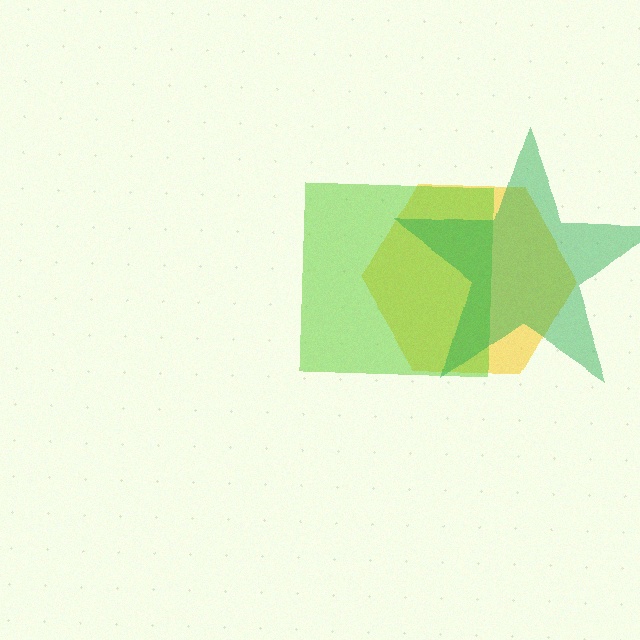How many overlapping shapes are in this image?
There are 3 overlapping shapes in the image.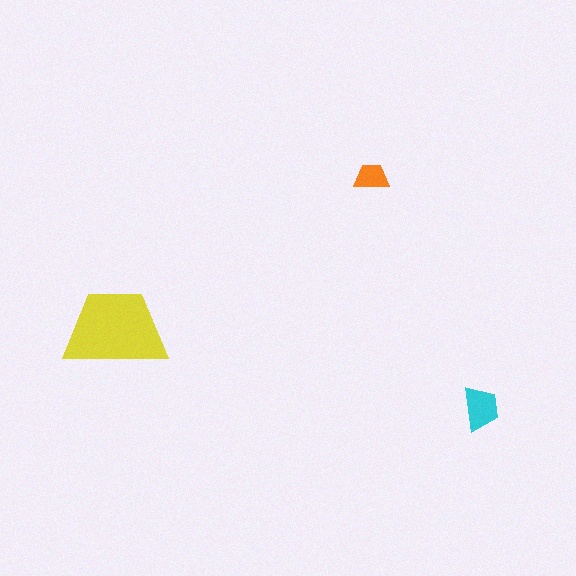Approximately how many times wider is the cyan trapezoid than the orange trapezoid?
About 1.5 times wider.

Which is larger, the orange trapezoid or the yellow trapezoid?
The yellow one.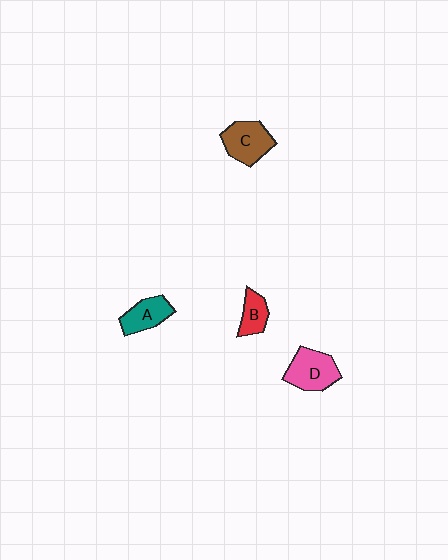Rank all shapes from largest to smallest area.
From largest to smallest: D (pink), C (brown), A (teal), B (red).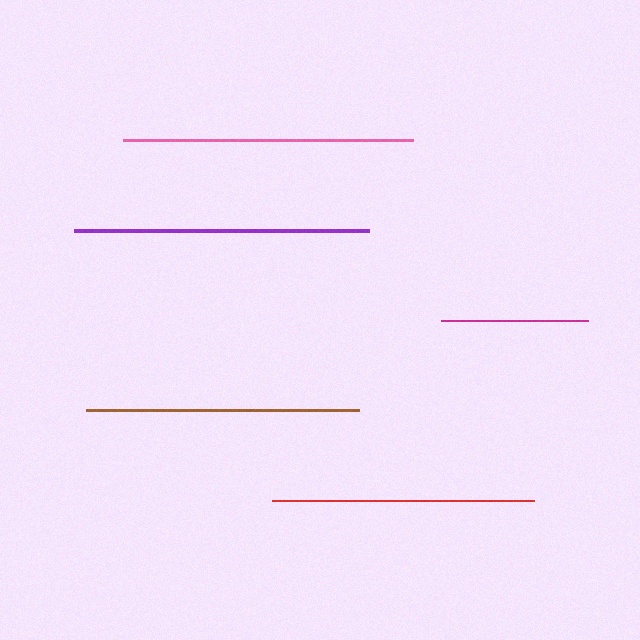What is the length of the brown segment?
The brown segment is approximately 273 pixels long.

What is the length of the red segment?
The red segment is approximately 262 pixels long.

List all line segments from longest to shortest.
From longest to shortest: purple, pink, brown, red, magenta.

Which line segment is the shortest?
The magenta line is the shortest at approximately 148 pixels.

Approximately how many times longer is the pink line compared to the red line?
The pink line is approximately 1.1 times the length of the red line.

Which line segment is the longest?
The purple line is the longest at approximately 295 pixels.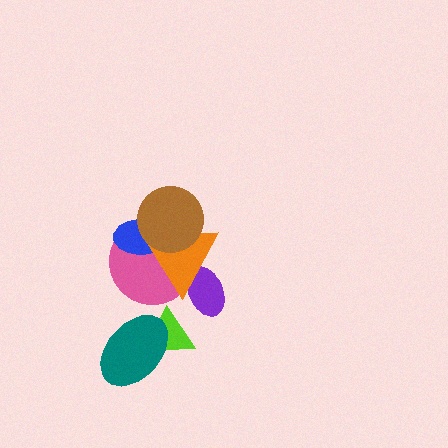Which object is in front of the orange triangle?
The brown circle is in front of the orange triangle.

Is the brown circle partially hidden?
No, no other shape covers it.